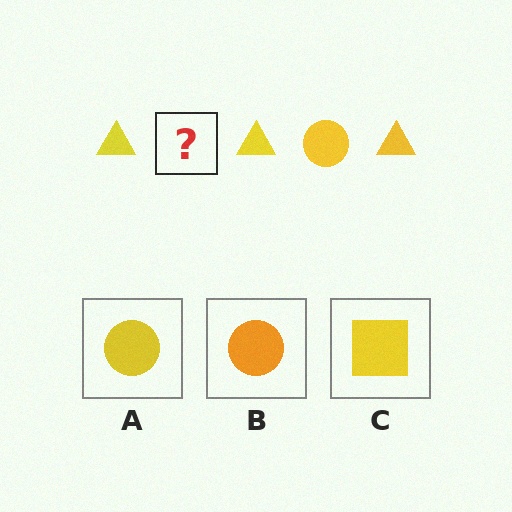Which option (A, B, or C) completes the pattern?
A.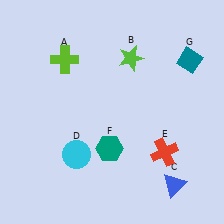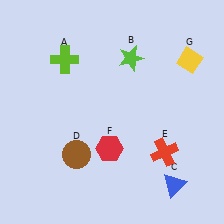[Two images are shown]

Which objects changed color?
D changed from cyan to brown. F changed from teal to red. G changed from teal to yellow.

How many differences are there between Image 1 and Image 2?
There are 3 differences between the two images.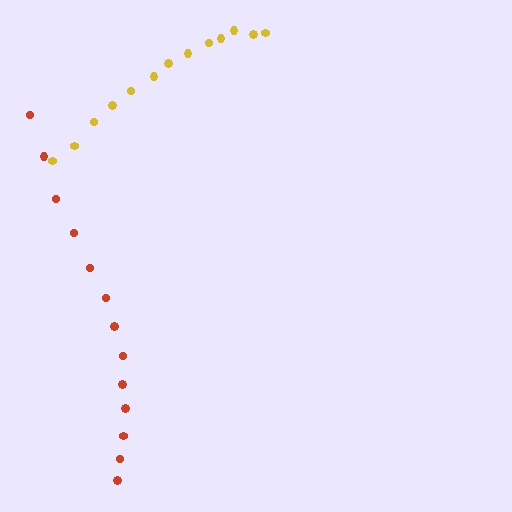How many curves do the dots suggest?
There are 2 distinct paths.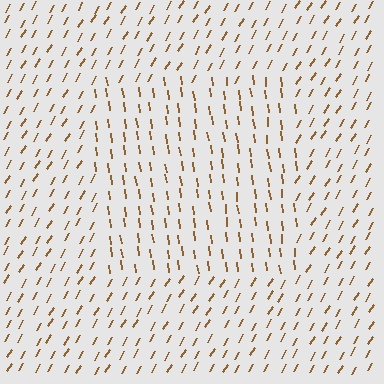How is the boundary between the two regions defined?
The boundary is defined purely by a change in line orientation (approximately 37 degrees difference). All lines are the same color and thickness.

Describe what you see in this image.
The image is filled with small brown line segments. A rectangle region in the image has lines oriented differently from the surrounding lines, creating a visible texture boundary.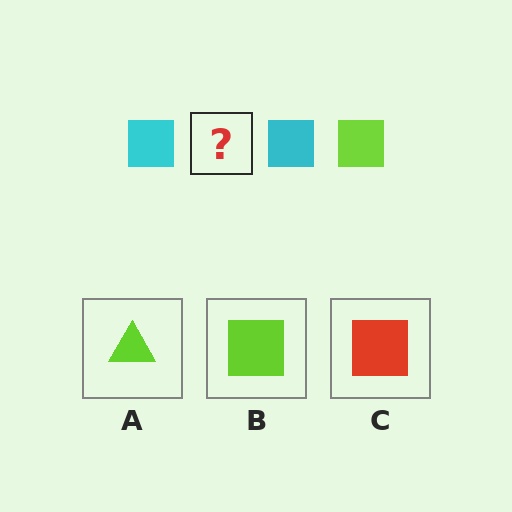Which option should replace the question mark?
Option B.